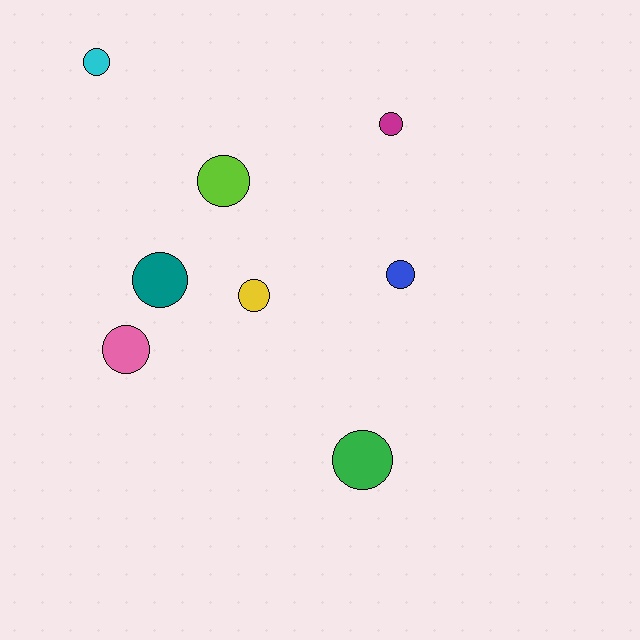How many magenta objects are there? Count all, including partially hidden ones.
There is 1 magenta object.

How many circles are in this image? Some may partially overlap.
There are 8 circles.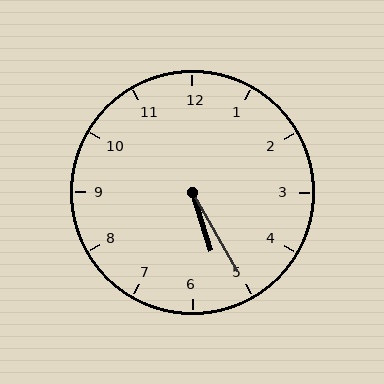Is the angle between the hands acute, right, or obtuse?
It is acute.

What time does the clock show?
5:25.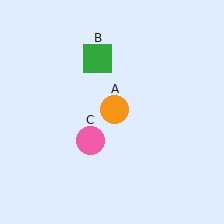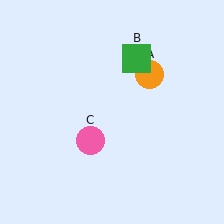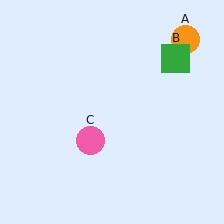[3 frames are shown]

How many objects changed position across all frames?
2 objects changed position: orange circle (object A), green square (object B).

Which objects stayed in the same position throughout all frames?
Pink circle (object C) remained stationary.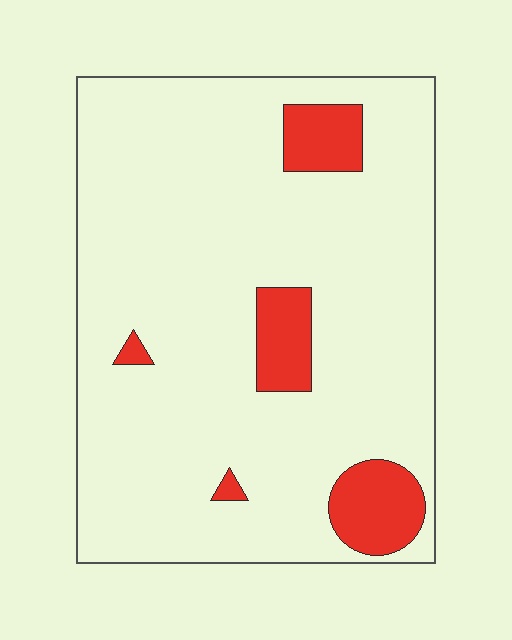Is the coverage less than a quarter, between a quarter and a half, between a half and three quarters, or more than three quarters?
Less than a quarter.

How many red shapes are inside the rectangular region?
5.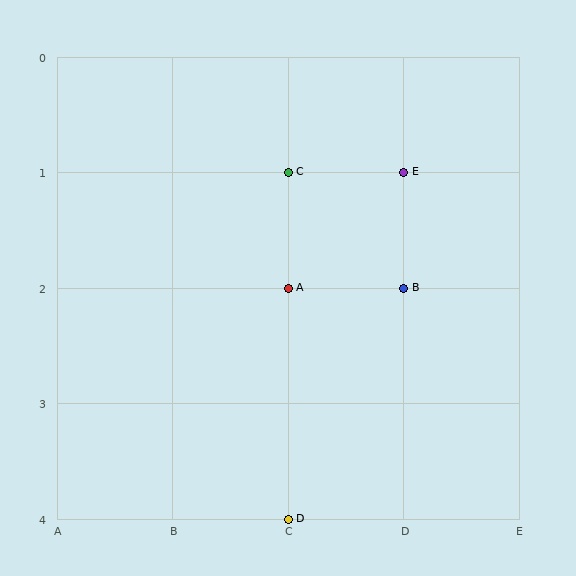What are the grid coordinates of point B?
Point B is at grid coordinates (D, 2).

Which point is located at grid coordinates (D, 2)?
Point B is at (D, 2).